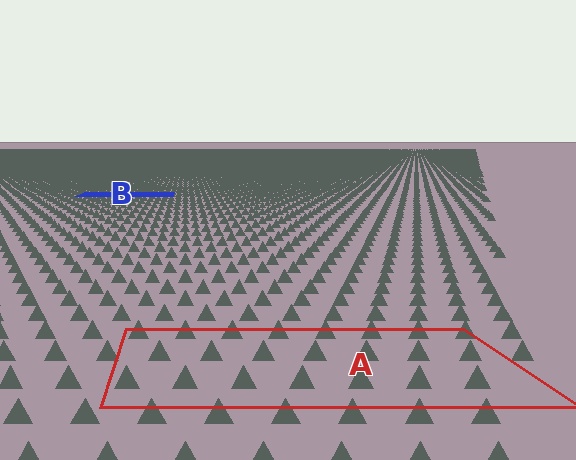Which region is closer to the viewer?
Region A is closer. The texture elements there are larger and more spread out.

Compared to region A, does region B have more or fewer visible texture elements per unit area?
Region B has more texture elements per unit area — they are packed more densely because it is farther away.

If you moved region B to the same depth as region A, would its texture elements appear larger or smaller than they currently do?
They would appear larger. At a closer depth, the same texture elements are projected at a bigger on-screen size.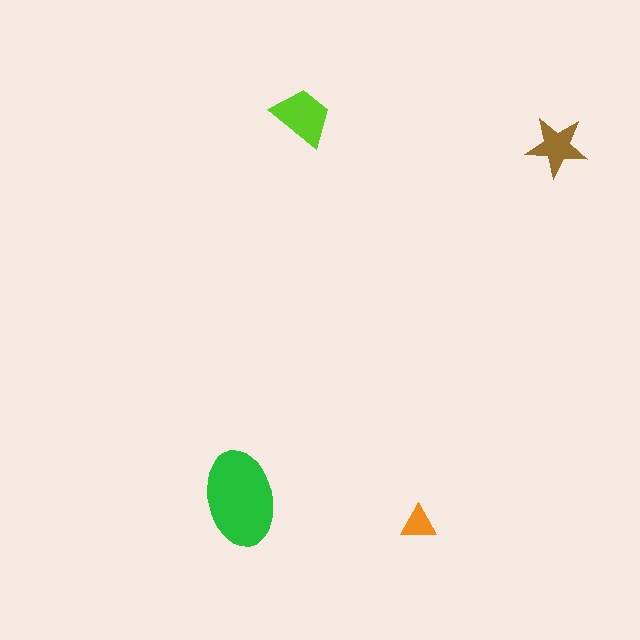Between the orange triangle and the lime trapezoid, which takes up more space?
The lime trapezoid.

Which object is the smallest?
The orange triangle.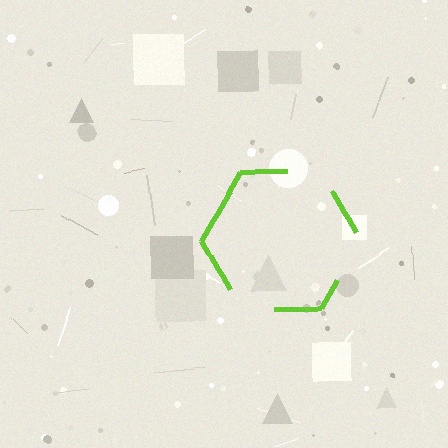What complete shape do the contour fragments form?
The contour fragments form a hexagon.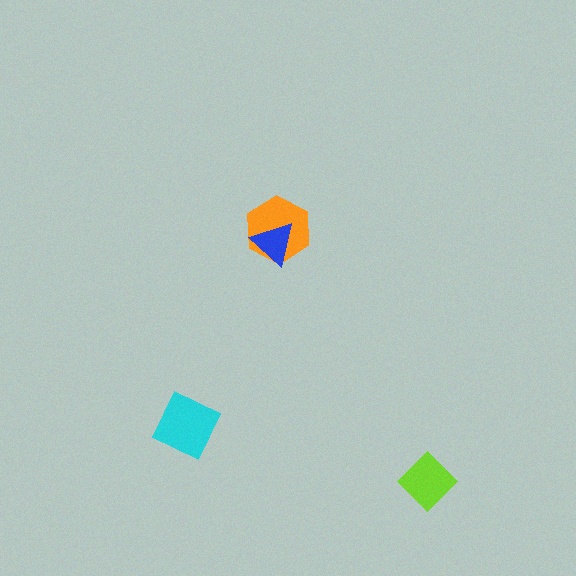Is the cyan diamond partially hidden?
No, no other shape covers it.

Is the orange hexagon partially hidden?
Yes, it is partially covered by another shape.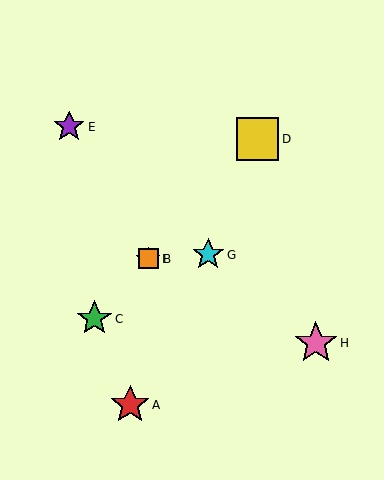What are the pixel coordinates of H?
Object H is at (316, 343).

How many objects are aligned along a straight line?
4 objects (B, C, D, F) are aligned along a straight line.